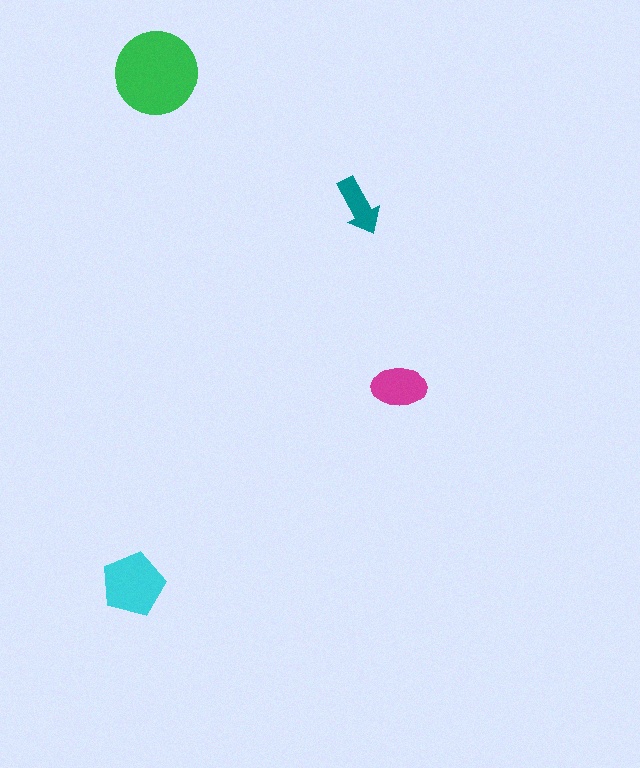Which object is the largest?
The green circle.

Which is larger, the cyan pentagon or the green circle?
The green circle.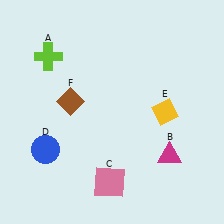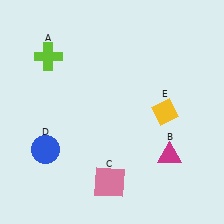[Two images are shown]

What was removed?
The brown diamond (F) was removed in Image 2.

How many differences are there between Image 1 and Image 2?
There is 1 difference between the two images.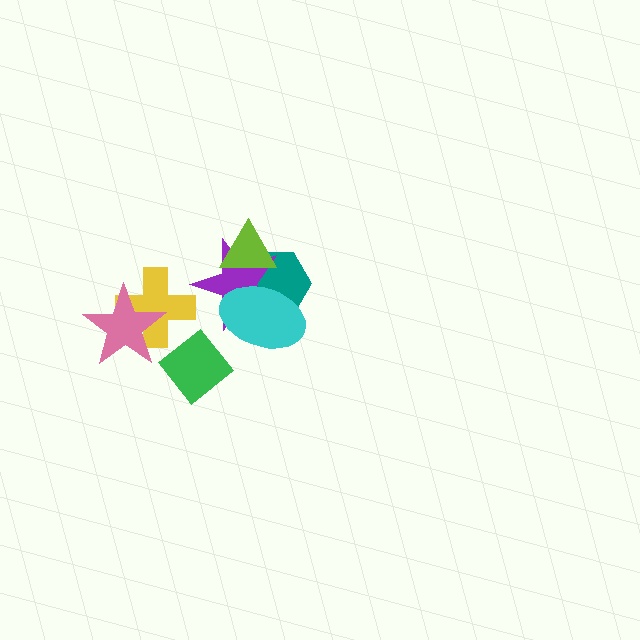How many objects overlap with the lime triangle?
3 objects overlap with the lime triangle.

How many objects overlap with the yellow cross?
1 object overlaps with the yellow cross.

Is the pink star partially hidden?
No, no other shape covers it.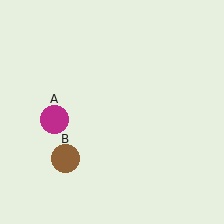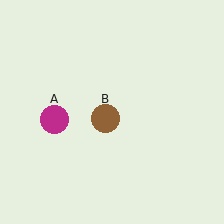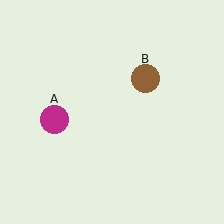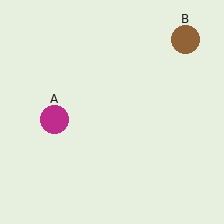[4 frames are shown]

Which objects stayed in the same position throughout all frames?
Magenta circle (object A) remained stationary.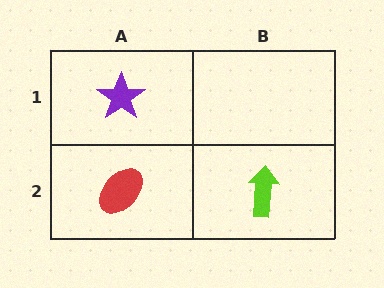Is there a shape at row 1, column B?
No, that cell is empty.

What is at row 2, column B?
A lime arrow.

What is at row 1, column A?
A purple star.